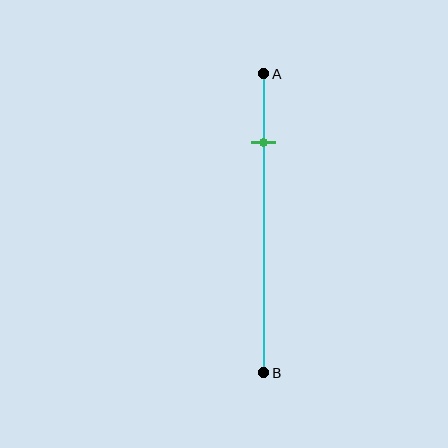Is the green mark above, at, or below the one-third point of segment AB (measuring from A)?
The green mark is above the one-third point of segment AB.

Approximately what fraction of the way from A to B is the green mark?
The green mark is approximately 25% of the way from A to B.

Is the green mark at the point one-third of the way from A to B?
No, the mark is at about 25% from A, not at the 33% one-third point.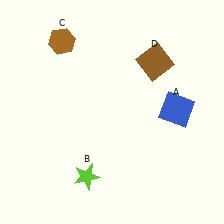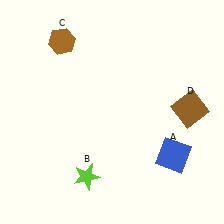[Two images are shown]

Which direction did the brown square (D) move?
The brown square (D) moved down.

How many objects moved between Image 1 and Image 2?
2 objects moved between the two images.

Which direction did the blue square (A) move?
The blue square (A) moved down.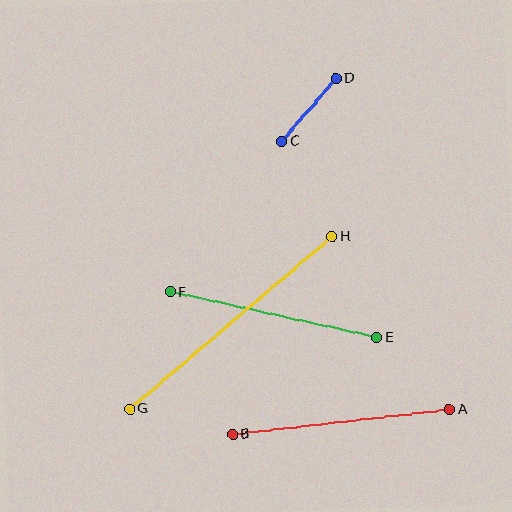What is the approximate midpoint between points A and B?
The midpoint is at approximately (341, 422) pixels.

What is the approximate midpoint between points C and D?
The midpoint is at approximately (309, 110) pixels.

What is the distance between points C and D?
The distance is approximately 83 pixels.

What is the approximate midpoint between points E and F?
The midpoint is at approximately (274, 315) pixels.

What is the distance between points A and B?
The distance is approximately 218 pixels.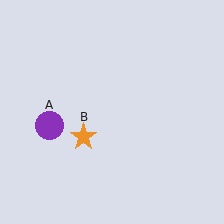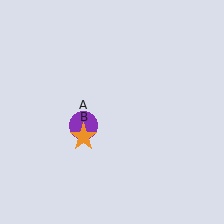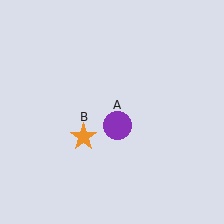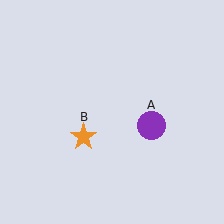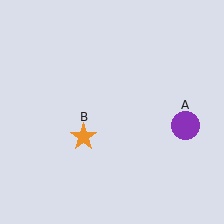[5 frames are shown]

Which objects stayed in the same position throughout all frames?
Orange star (object B) remained stationary.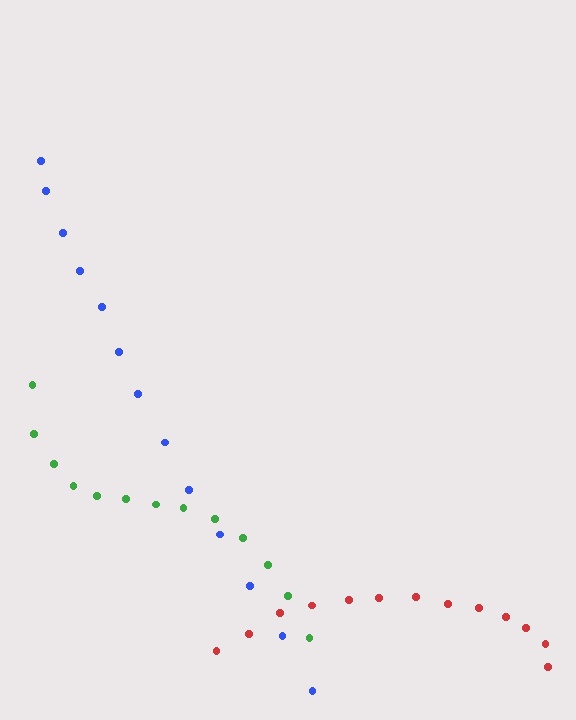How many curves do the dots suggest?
There are 3 distinct paths.